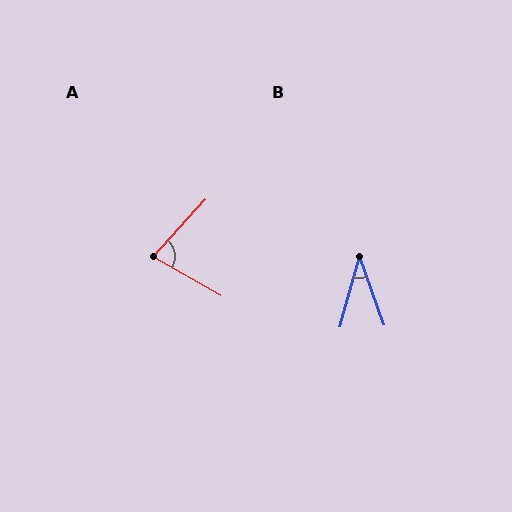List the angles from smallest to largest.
B (35°), A (78°).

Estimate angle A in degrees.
Approximately 78 degrees.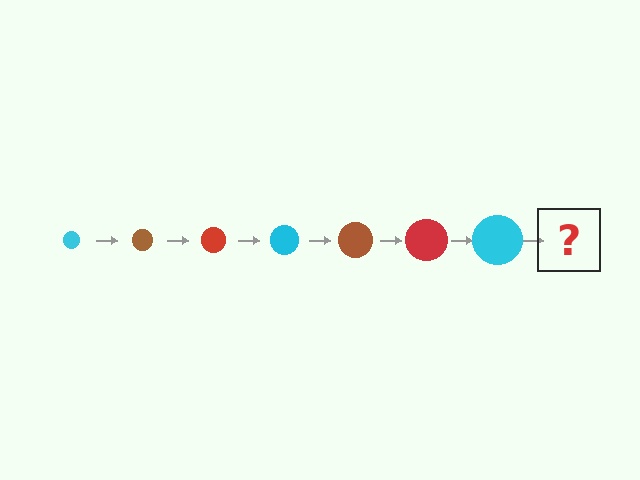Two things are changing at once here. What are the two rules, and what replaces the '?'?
The two rules are that the circle grows larger each step and the color cycles through cyan, brown, and red. The '?' should be a brown circle, larger than the previous one.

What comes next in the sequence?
The next element should be a brown circle, larger than the previous one.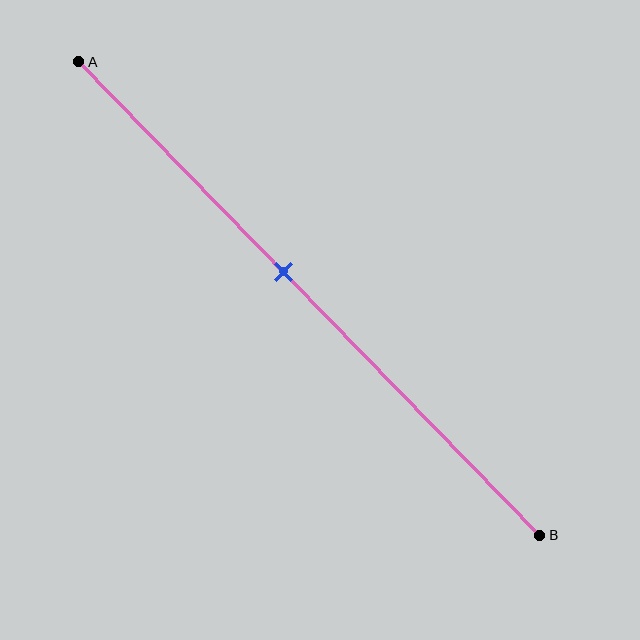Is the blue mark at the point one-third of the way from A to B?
No, the mark is at about 45% from A, not at the 33% one-third point.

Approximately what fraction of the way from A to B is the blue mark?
The blue mark is approximately 45% of the way from A to B.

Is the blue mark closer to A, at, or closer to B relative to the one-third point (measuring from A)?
The blue mark is closer to point B than the one-third point of segment AB.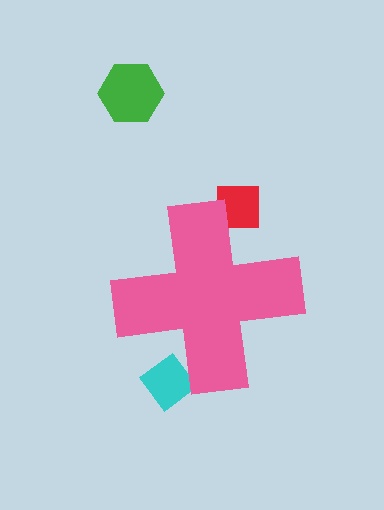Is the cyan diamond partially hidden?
Yes, the cyan diamond is partially hidden behind the pink cross.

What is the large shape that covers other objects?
A pink cross.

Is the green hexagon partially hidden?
No, the green hexagon is fully visible.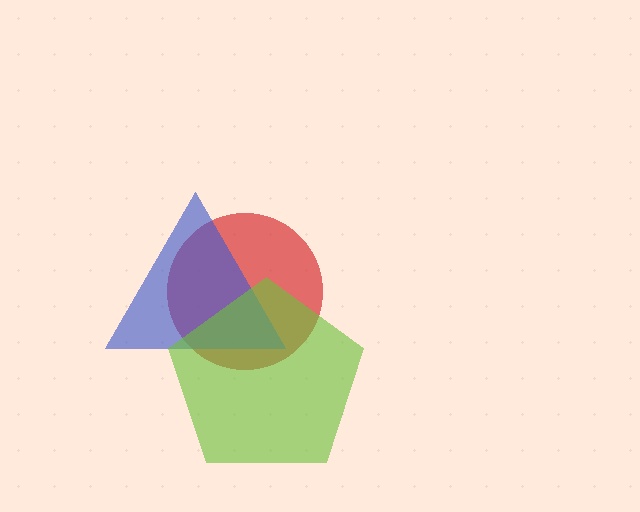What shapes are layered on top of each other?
The layered shapes are: a red circle, a blue triangle, a lime pentagon.